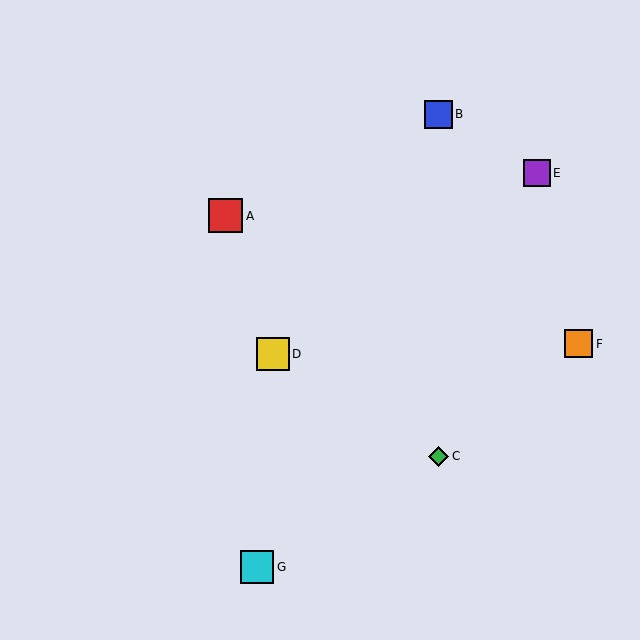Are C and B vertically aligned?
Yes, both are at x≈439.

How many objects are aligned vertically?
2 objects (B, C) are aligned vertically.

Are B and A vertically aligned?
No, B is at x≈439 and A is at x≈226.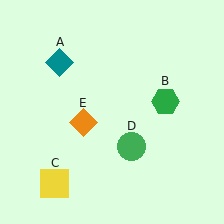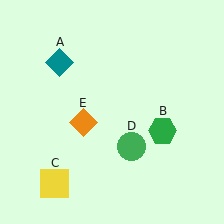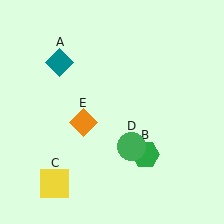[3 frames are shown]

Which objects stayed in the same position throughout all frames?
Teal diamond (object A) and yellow square (object C) and green circle (object D) and orange diamond (object E) remained stationary.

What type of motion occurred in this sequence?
The green hexagon (object B) rotated clockwise around the center of the scene.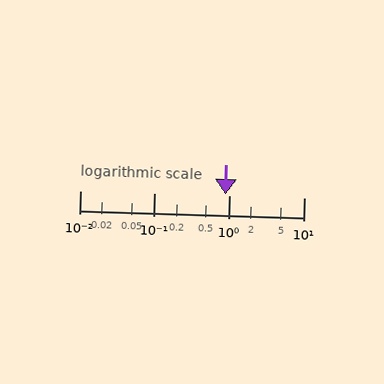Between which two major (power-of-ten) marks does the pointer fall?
The pointer is between 0.1 and 1.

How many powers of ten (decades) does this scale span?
The scale spans 3 decades, from 0.01 to 10.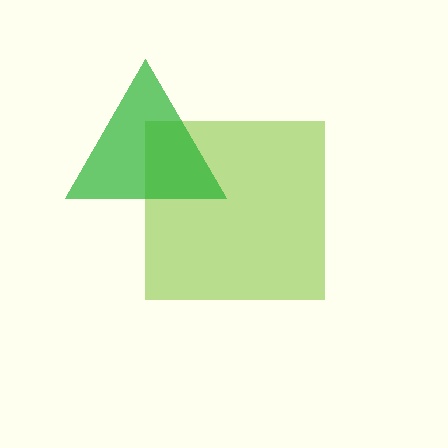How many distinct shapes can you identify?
There are 2 distinct shapes: a lime square, a green triangle.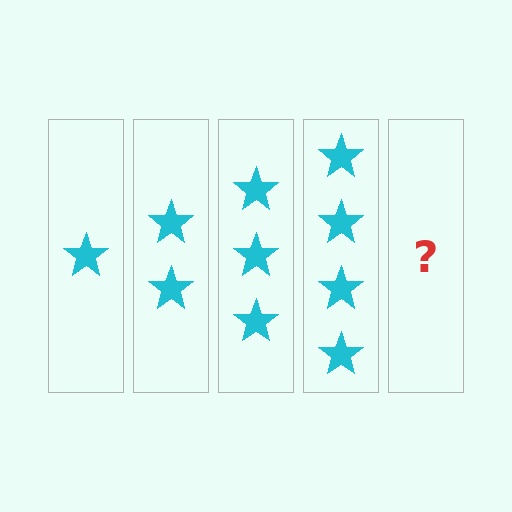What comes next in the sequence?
The next element should be 5 stars.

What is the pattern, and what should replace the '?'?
The pattern is that each step adds one more star. The '?' should be 5 stars.